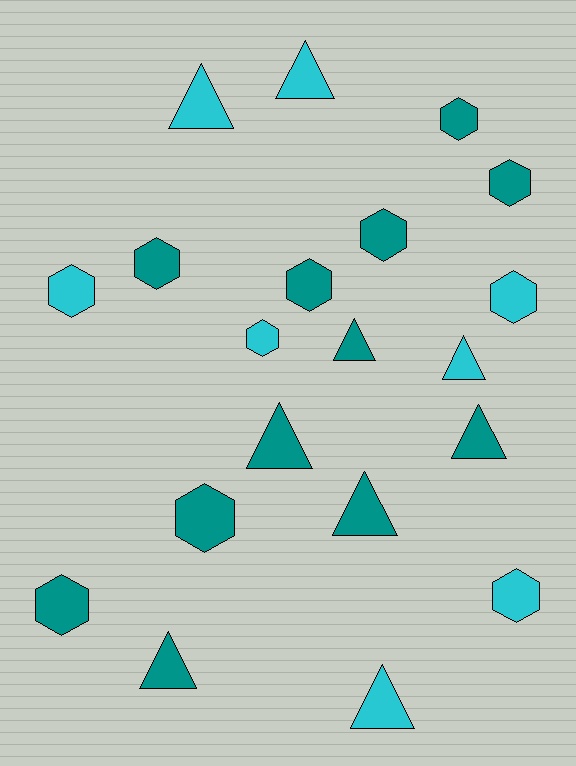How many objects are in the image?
There are 20 objects.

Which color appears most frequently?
Teal, with 12 objects.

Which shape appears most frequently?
Hexagon, with 11 objects.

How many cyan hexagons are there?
There are 4 cyan hexagons.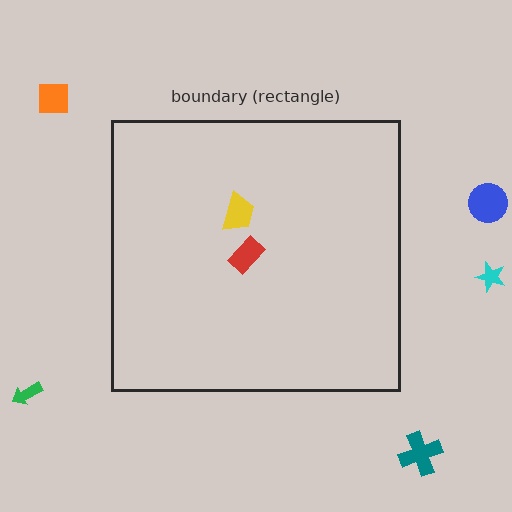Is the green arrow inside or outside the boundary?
Outside.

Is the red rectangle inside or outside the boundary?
Inside.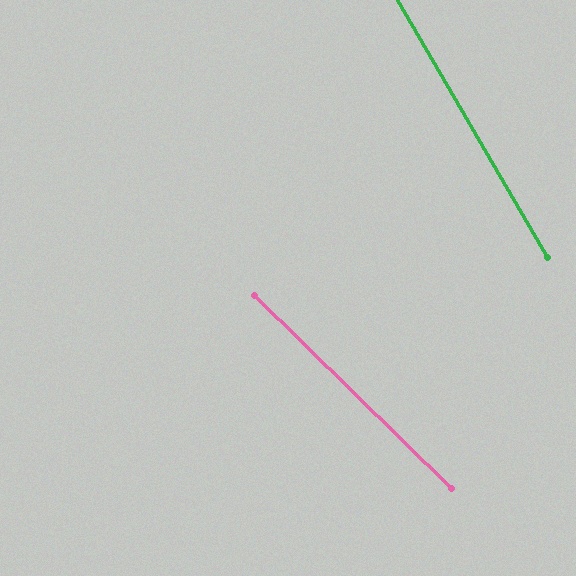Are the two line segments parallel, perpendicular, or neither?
Neither parallel nor perpendicular — they differ by about 15°.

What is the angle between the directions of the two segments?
Approximately 15 degrees.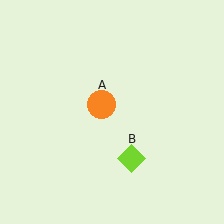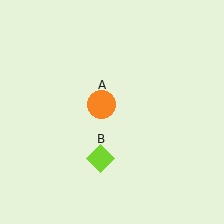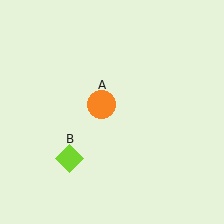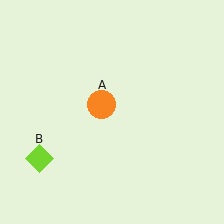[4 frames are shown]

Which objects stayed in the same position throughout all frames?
Orange circle (object A) remained stationary.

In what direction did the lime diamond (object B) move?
The lime diamond (object B) moved left.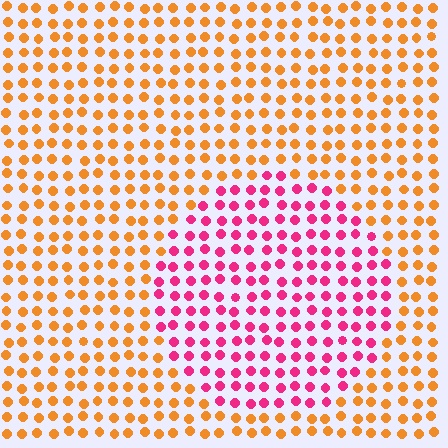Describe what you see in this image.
The image is filled with small orange elements in a uniform arrangement. A circle-shaped region is visible where the elements are tinted to a slightly different hue, forming a subtle color boundary.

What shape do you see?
I see a circle.